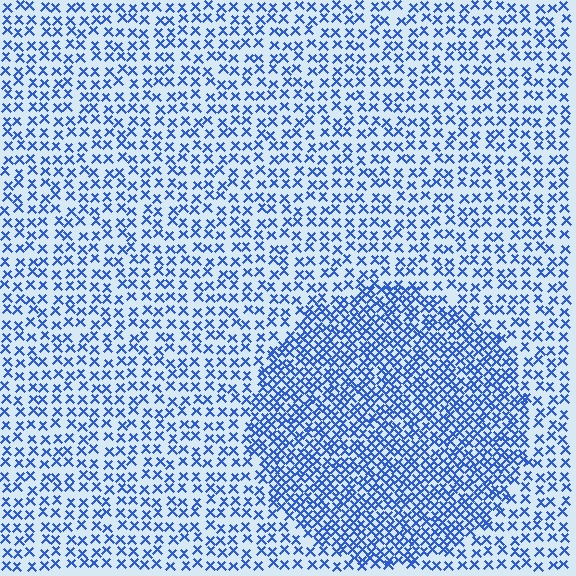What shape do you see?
I see a circle.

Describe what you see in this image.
The image contains small blue elements arranged at two different densities. A circle-shaped region is visible where the elements are more densely packed than the surrounding area.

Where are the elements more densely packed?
The elements are more densely packed inside the circle boundary.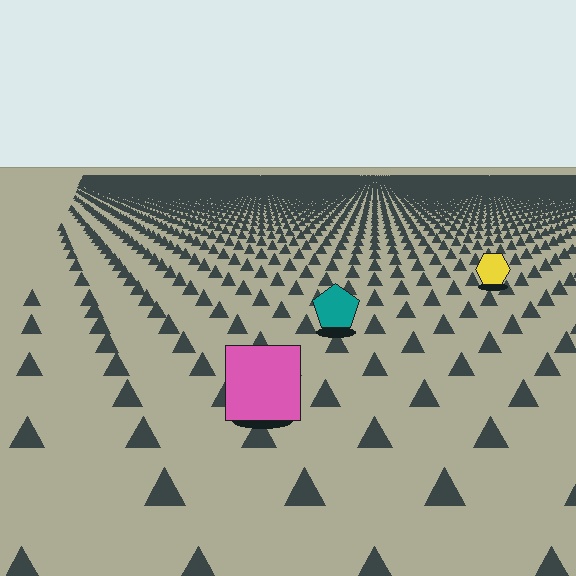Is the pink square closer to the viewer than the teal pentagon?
Yes. The pink square is closer — you can tell from the texture gradient: the ground texture is coarser near it.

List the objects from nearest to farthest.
From nearest to farthest: the pink square, the teal pentagon, the yellow hexagon.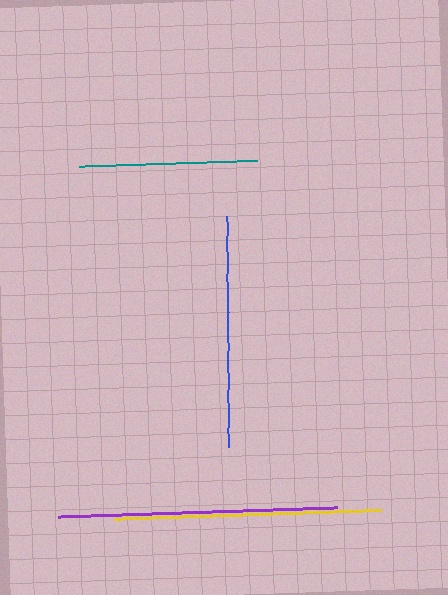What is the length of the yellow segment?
The yellow segment is approximately 267 pixels long.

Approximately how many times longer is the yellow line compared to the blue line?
The yellow line is approximately 1.2 times the length of the blue line.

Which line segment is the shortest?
The teal line is the shortest at approximately 178 pixels.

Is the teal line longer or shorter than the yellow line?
The yellow line is longer than the teal line.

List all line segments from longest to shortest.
From longest to shortest: purple, yellow, blue, teal.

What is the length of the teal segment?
The teal segment is approximately 178 pixels long.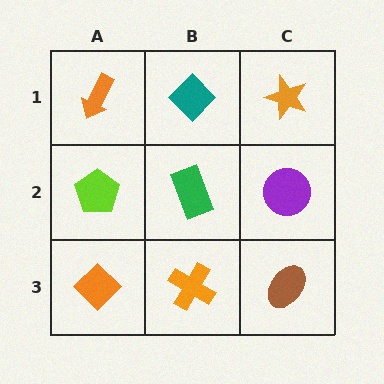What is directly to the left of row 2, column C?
A green rectangle.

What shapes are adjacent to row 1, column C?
A purple circle (row 2, column C), a teal diamond (row 1, column B).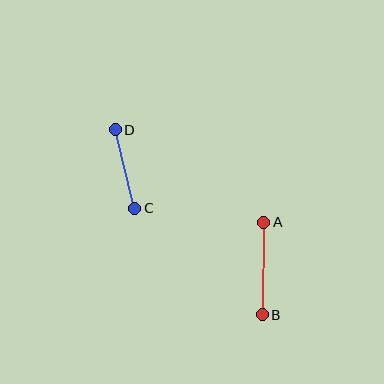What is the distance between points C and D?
The distance is approximately 81 pixels.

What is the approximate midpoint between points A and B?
The midpoint is at approximately (263, 268) pixels.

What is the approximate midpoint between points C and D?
The midpoint is at approximately (125, 169) pixels.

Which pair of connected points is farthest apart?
Points A and B are farthest apart.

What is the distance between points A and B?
The distance is approximately 92 pixels.